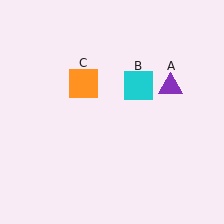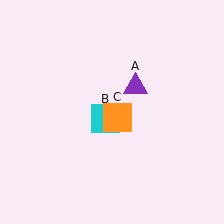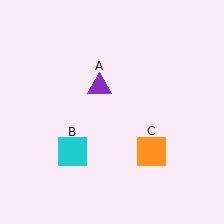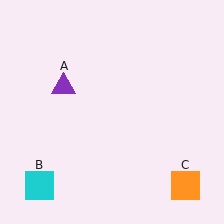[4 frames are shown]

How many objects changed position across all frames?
3 objects changed position: purple triangle (object A), cyan square (object B), orange square (object C).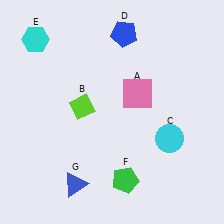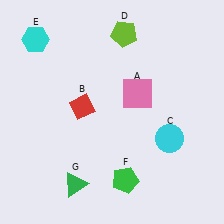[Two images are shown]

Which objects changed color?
B changed from lime to red. D changed from blue to lime. G changed from blue to green.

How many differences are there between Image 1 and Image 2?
There are 3 differences between the two images.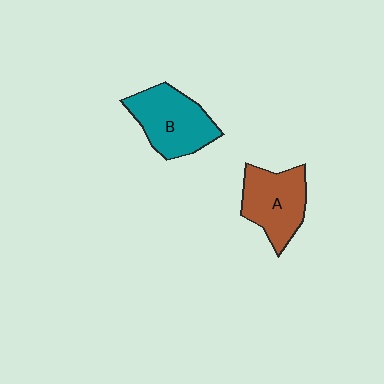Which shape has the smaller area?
Shape A (brown).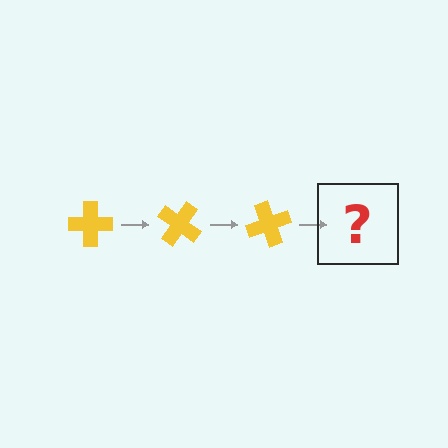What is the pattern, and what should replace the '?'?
The pattern is that the cross rotates 35 degrees each step. The '?' should be a yellow cross rotated 105 degrees.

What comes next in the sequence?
The next element should be a yellow cross rotated 105 degrees.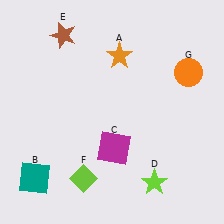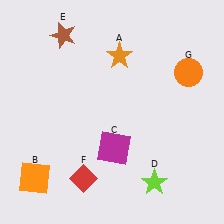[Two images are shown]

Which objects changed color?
B changed from teal to orange. F changed from lime to red.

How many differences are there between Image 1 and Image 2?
There are 2 differences between the two images.